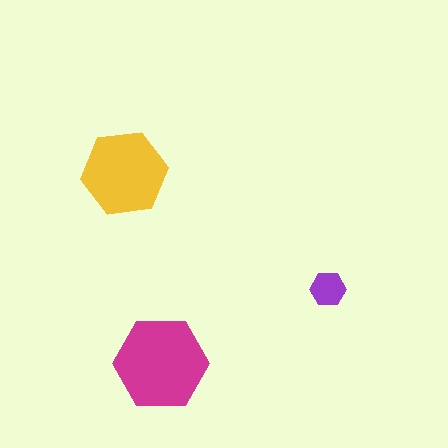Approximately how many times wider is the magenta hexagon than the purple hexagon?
About 2.5 times wider.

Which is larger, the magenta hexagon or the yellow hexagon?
The magenta one.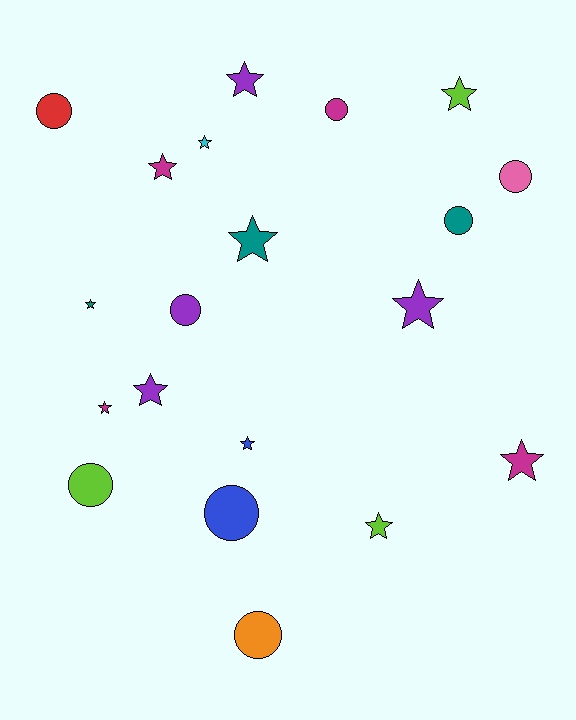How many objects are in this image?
There are 20 objects.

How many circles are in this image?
There are 8 circles.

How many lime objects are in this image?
There are 3 lime objects.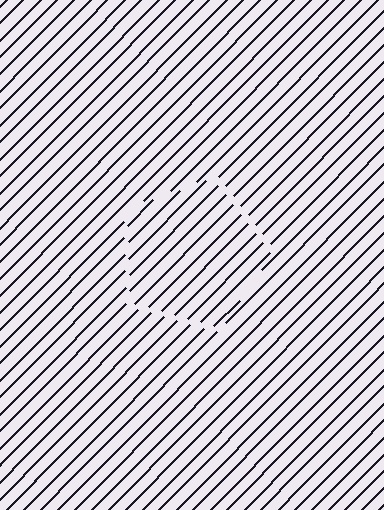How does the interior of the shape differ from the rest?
The interior of the shape contains the same grating, shifted by half a period — the contour is defined by the phase discontinuity where line-ends from the inner and outer gratings abut.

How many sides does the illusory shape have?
5 sides — the line-ends trace a pentagon.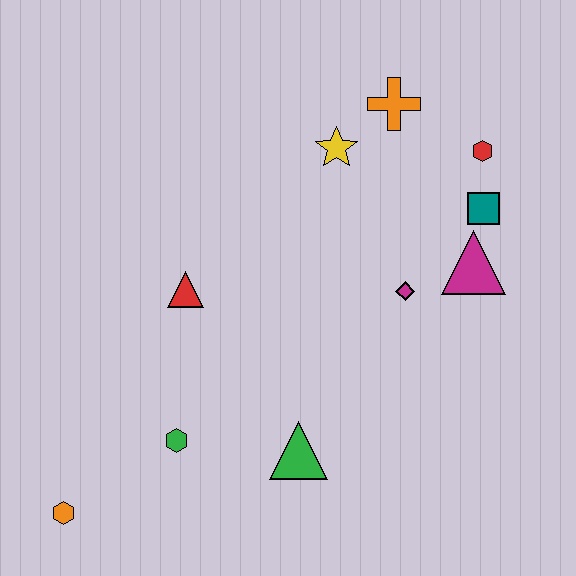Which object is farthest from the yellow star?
The orange hexagon is farthest from the yellow star.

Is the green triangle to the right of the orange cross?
No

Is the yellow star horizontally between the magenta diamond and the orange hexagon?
Yes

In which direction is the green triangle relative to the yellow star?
The green triangle is below the yellow star.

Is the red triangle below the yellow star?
Yes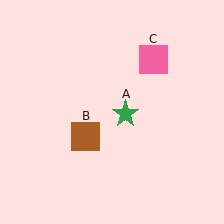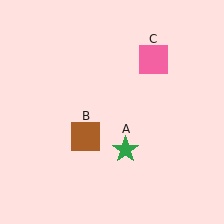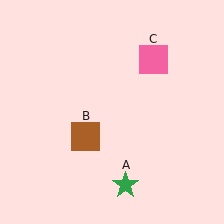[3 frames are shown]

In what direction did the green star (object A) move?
The green star (object A) moved down.